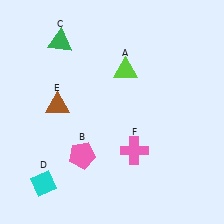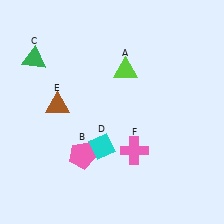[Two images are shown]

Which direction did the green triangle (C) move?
The green triangle (C) moved left.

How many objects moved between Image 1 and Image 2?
2 objects moved between the two images.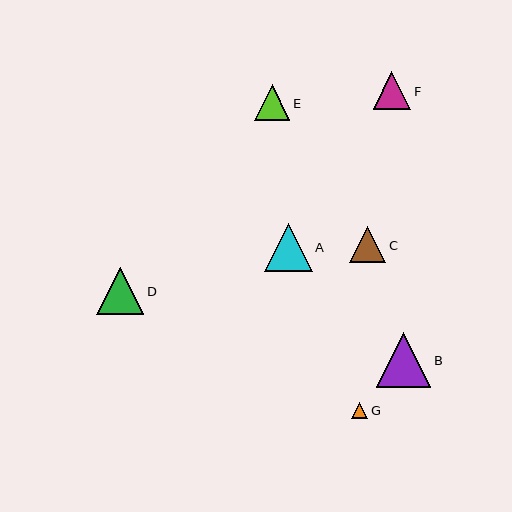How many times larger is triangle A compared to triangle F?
Triangle A is approximately 1.3 times the size of triangle F.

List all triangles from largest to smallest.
From largest to smallest: B, A, D, F, C, E, G.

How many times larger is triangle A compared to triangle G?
Triangle A is approximately 2.9 times the size of triangle G.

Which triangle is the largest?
Triangle B is the largest with a size of approximately 55 pixels.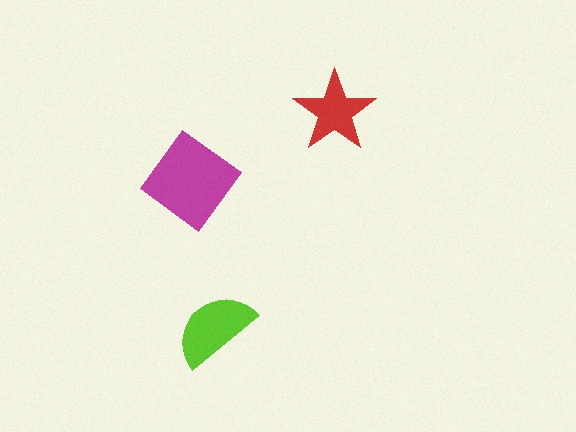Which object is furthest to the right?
The red star is rightmost.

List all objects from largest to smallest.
The magenta diamond, the lime semicircle, the red star.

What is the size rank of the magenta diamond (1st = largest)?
1st.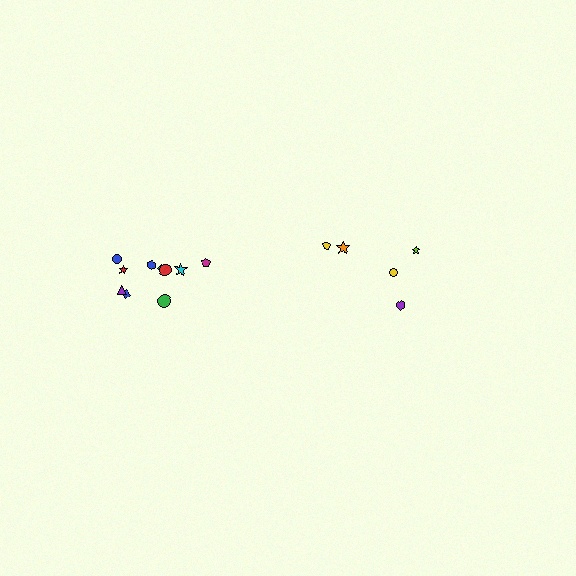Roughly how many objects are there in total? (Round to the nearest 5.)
Roughly 15 objects in total.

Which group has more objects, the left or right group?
The left group.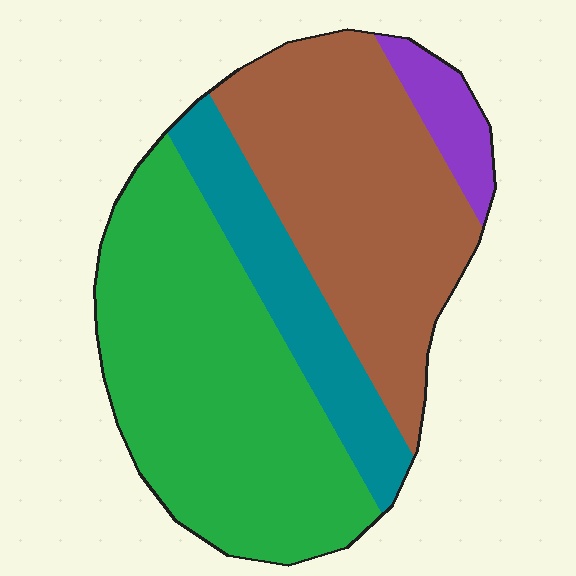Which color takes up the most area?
Green, at roughly 45%.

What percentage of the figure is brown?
Brown takes up between a third and a half of the figure.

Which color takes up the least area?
Purple, at roughly 5%.